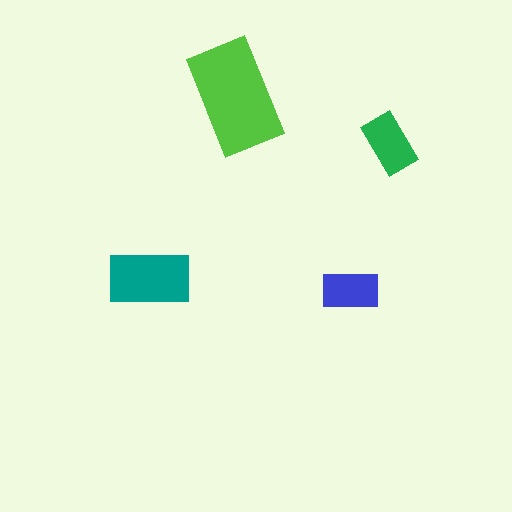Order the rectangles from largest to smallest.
the lime one, the teal one, the green one, the blue one.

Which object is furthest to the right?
The green rectangle is rightmost.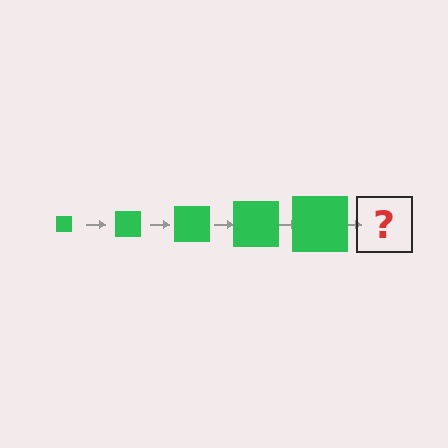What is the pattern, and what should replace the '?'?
The pattern is that the square gets progressively larger each step. The '?' should be a green square, larger than the previous one.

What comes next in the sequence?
The next element should be a green square, larger than the previous one.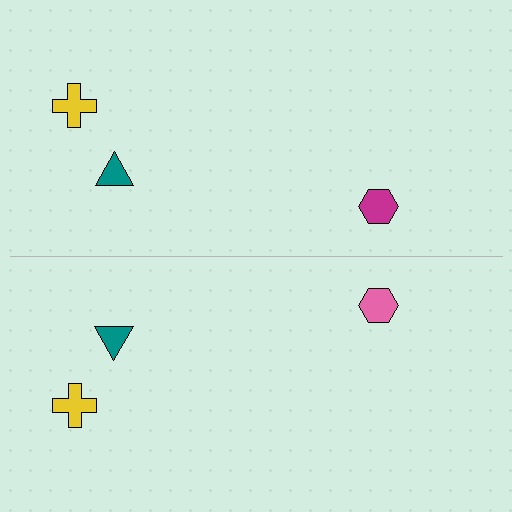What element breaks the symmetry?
The pink hexagon on the bottom side breaks the symmetry — its mirror counterpart is magenta.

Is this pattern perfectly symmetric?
No, the pattern is not perfectly symmetric. The pink hexagon on the bottom side breaks the symmetry — its mirror counterpart is magenta.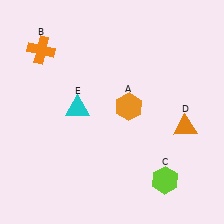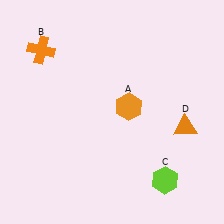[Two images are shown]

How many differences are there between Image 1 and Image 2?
There is 1 difference between the two images.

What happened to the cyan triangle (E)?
The cyan triangle (E) was removed in Image 2. It was in the top-left area of Image 1.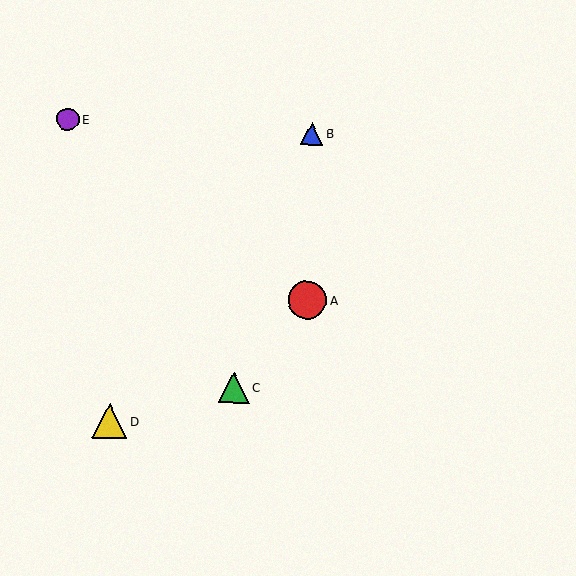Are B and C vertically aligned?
No, B is at x≈312 and C is at x≈234.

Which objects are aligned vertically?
Objects A, B are aligned vertically.